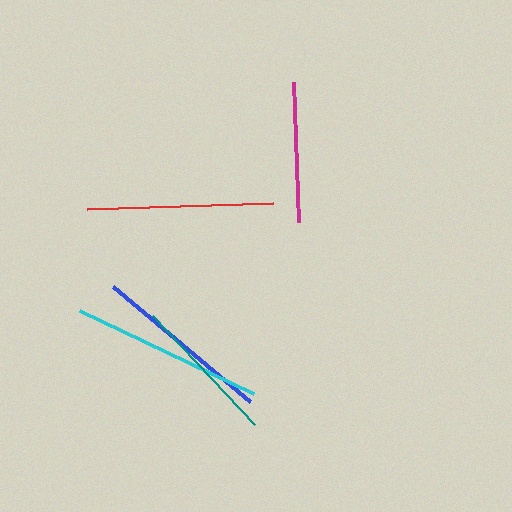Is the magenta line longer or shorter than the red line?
The red line is longer than the magenta line.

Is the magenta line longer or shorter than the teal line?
The teal line is longer than the magenta line.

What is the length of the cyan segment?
The cyan segment is approximately 193 pixels long.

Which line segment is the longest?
The cyan line is the longest at approximately 193 pixels.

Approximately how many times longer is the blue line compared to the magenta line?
The blue line is approximately 1.3 times the length of the magenta line.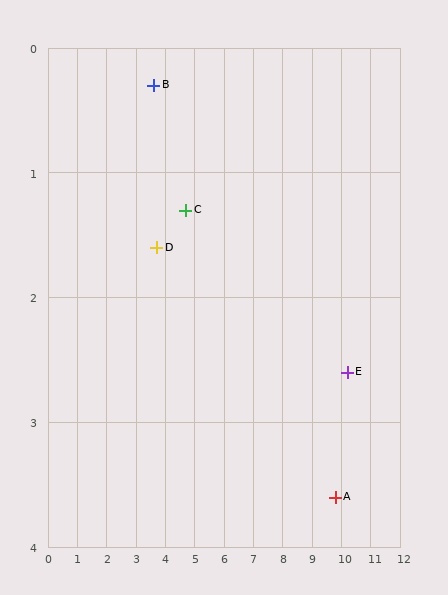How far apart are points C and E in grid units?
Points C and E are about 5.7 grid units apart.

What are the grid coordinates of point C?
Point C is at approximately (4.7, 1.3).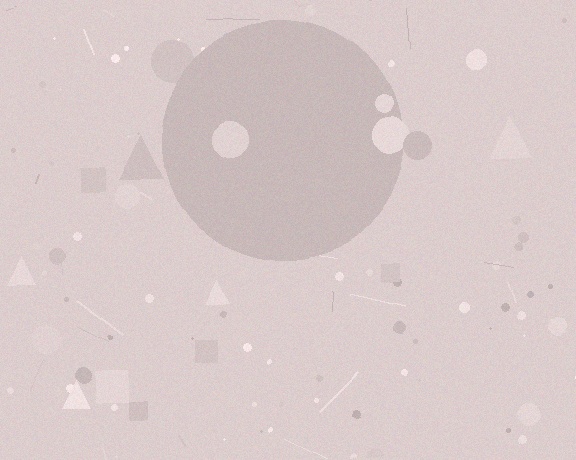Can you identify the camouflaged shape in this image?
The camouflaged shape is a circle.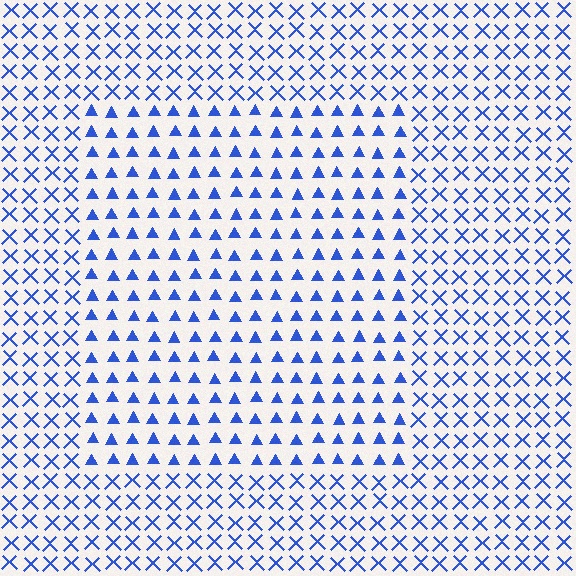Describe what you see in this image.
The image is filled with small blue elements arranged in a uniform grid. A rectangle-shaped region contains triangles, while the surrounding area contains X marks. The boundary is defined purely by the change in element shape.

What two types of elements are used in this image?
The image uses triangles inside the rectangle region and X marks outside it.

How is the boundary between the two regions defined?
The boundary is defined by a change in element shape: triangles inside vs. X marks outside. All elements share the same color and spacing.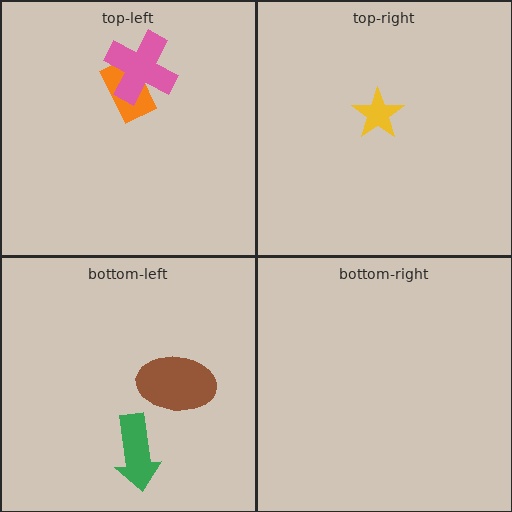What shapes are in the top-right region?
The yellow star.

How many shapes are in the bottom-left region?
2.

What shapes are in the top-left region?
The orange rectangle, the pink cross.